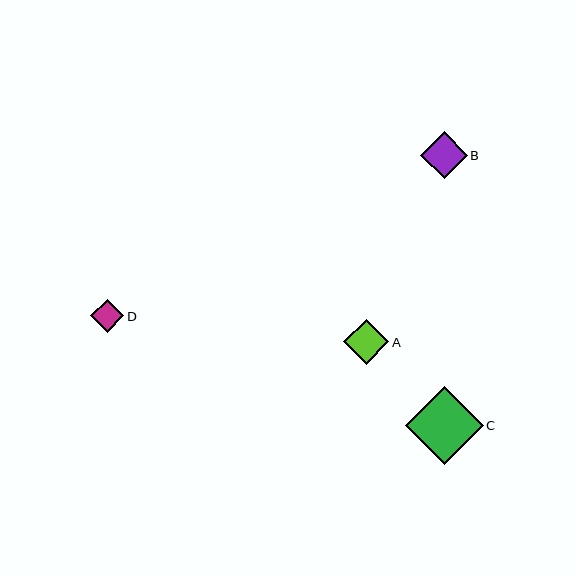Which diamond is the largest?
Diamond C is the largest with a size of approximately 78 pixels.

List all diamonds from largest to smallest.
From largest to smallest: C, B, A, D.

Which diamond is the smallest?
Diamond D is the smallest with a size of approximately 33 pixels.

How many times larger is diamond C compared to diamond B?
Diamond C is approximately 1.7 times the size of diamond B.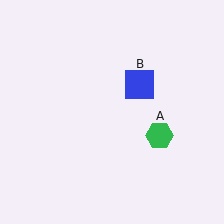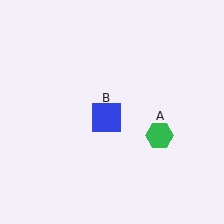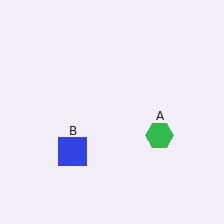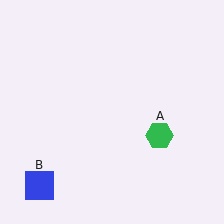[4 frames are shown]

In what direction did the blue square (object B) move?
The blue square (object B) moved down and to the left.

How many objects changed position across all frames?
1 object changed position: blue square (object B).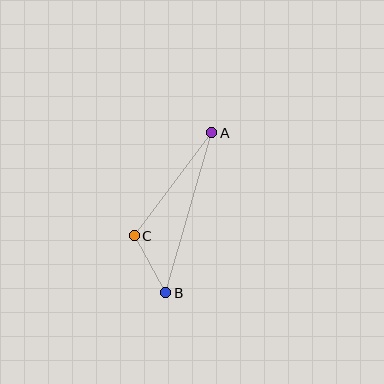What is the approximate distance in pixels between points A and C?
The distance between A and C is approximately 129 pixels.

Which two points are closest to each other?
Points B and C are closest to each other.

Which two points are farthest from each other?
Points A and B are farthest from each other.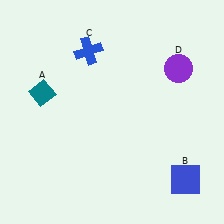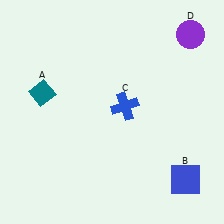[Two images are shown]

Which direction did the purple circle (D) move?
The purple circle (D) moved up.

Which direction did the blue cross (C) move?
The blue cross (C) moved down.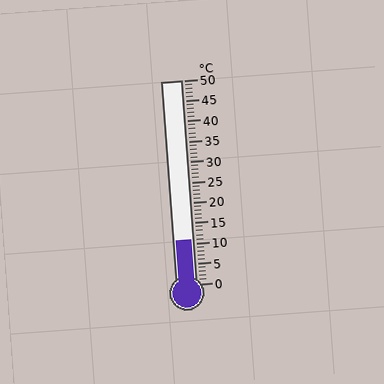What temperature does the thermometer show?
The thermometer shows approximately 11°C.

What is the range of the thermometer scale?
The thermometer scale ranges from 0°C to 50°C.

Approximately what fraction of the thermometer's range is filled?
The thermometer is filled to approximately 20% of its range.